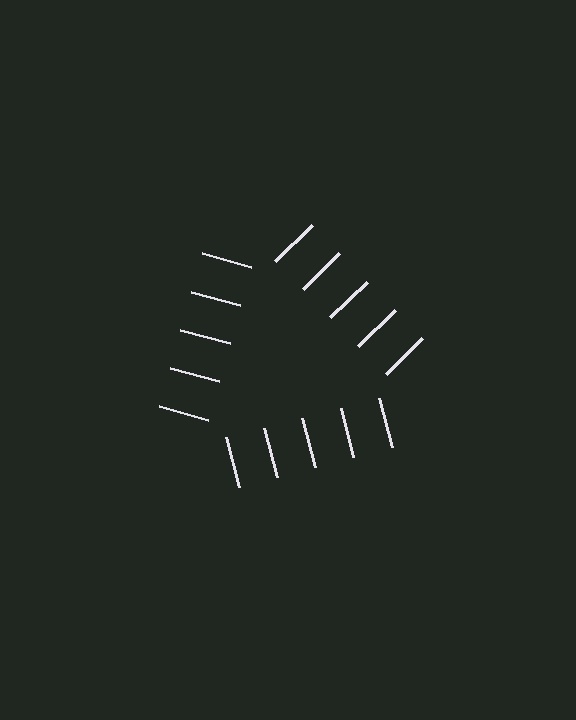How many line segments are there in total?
15 — 5 along each of the 3 edges.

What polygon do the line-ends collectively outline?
An illusory triangle — the line segments terminate on its edges but no continuous stroke is drawn.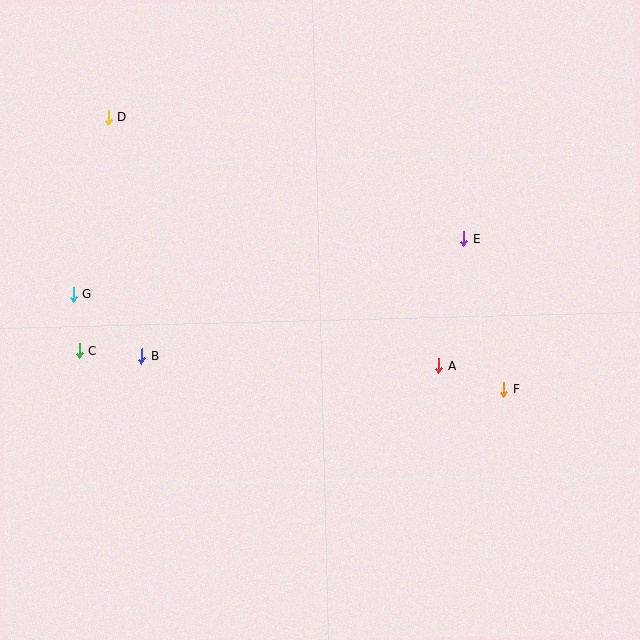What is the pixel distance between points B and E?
The distance between B and E is 343 pixels.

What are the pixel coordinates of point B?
Point B is at (142, 356).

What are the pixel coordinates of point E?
Point E is at (464, 239).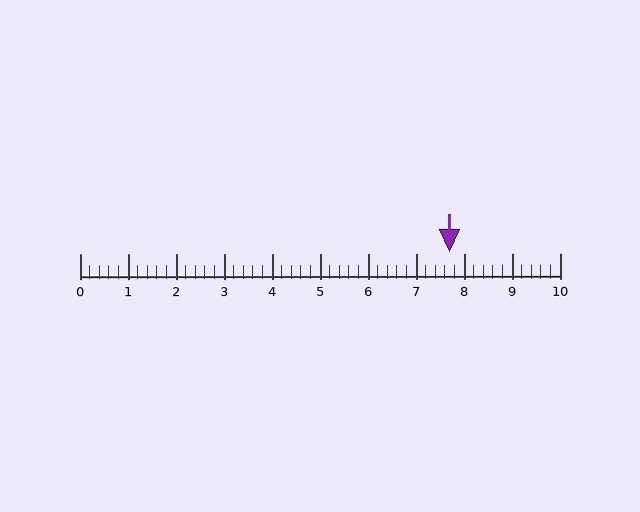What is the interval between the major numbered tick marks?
The major tick marks are spaced 1 units apart.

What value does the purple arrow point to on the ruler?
The purple arrow points to approximately 7.7.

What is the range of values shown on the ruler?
The ruler shows values from 0 to 10.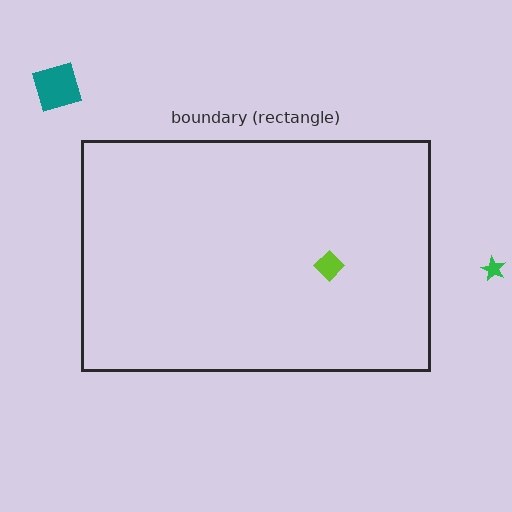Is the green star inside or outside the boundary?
Outside.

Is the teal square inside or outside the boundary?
Outside.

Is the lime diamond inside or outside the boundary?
Inside.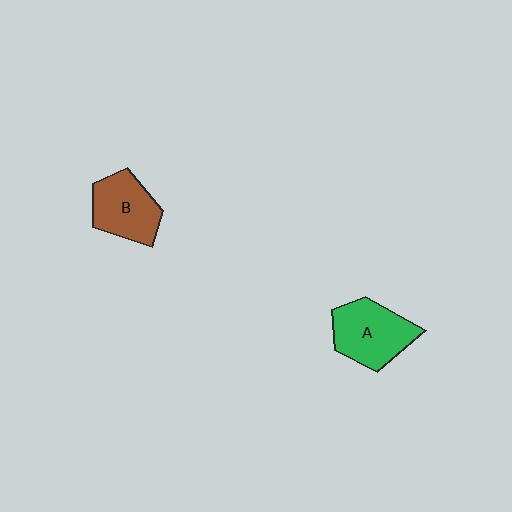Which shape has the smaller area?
Shape B (brown).